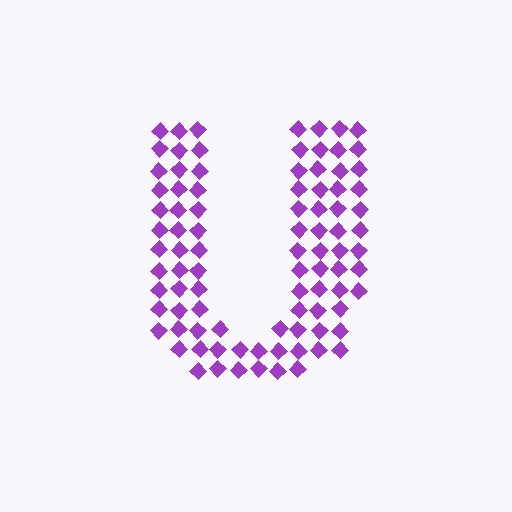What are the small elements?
The small elements are diamonds.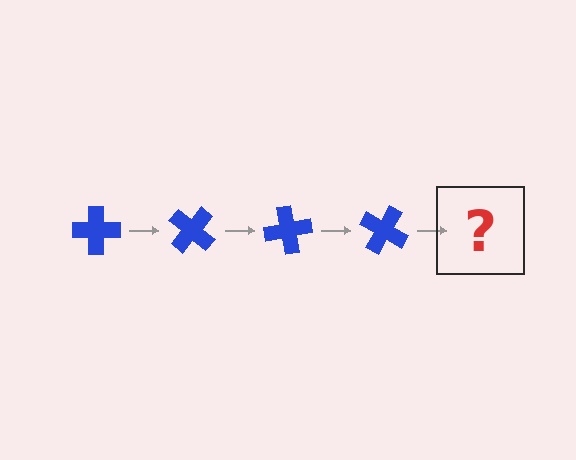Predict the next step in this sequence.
The next step is a blue cross rotated 160 degrees.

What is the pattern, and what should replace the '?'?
The pattern is that the cross rotates 40 degrees each step. The '?' should be a blue cross rotated 160 degrees.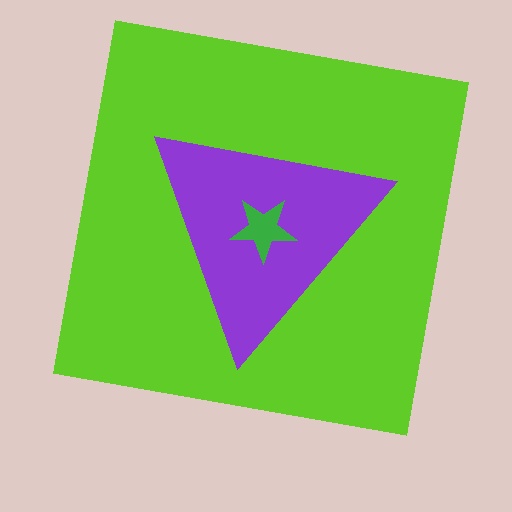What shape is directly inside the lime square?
The purple triangle.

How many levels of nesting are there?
3.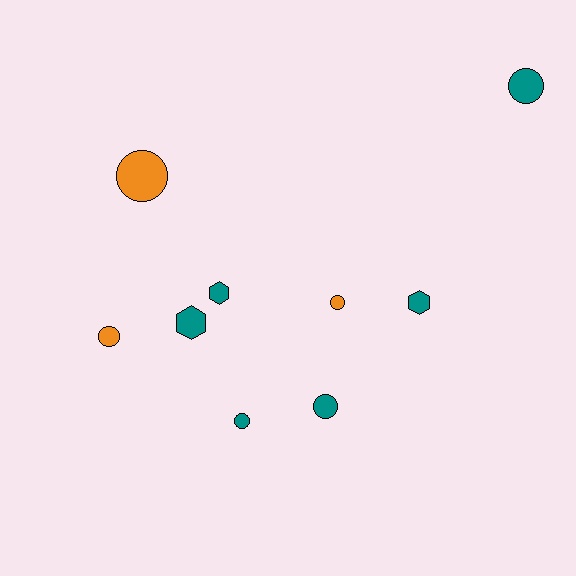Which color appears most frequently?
Teal, with 6 objects.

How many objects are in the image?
There are 9 objects.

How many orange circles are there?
There are 3 orange circles.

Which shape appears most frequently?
Circle, with 6 objects.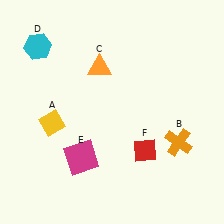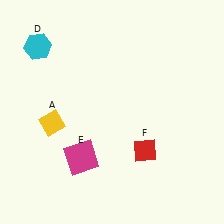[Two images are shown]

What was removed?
The orange cross (B), the orange triangle (C) were removed in Image 2.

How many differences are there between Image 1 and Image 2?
There are 2 differences between the two images.